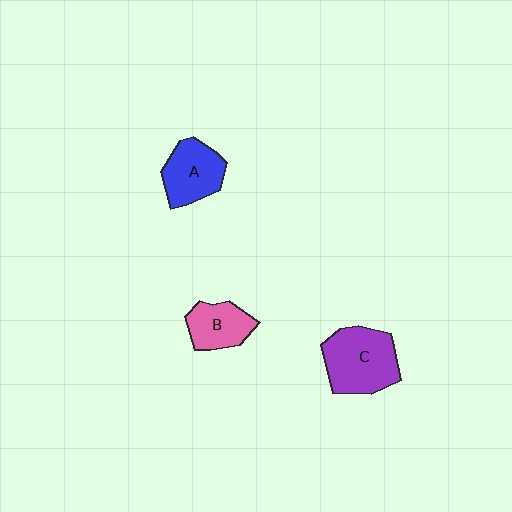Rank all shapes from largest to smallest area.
From largest to smallest: C (purple), A (blue), B (pink).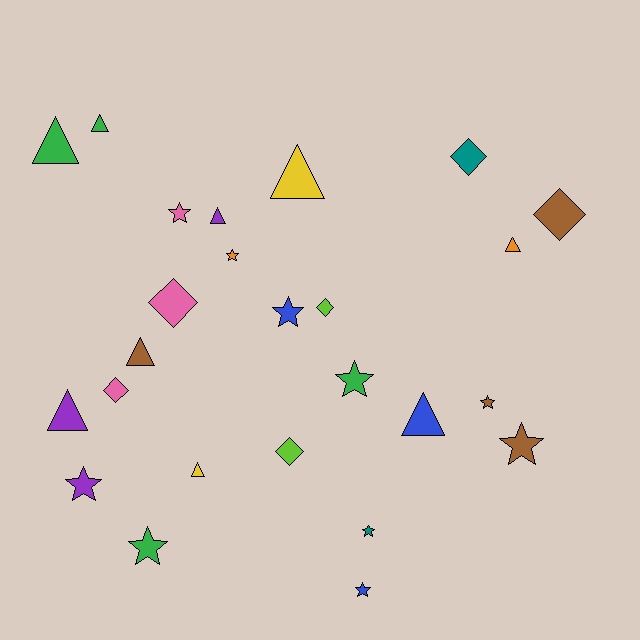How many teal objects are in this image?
There are 2 teal objects.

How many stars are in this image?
There are 10 stars.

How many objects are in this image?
There are 25 objects.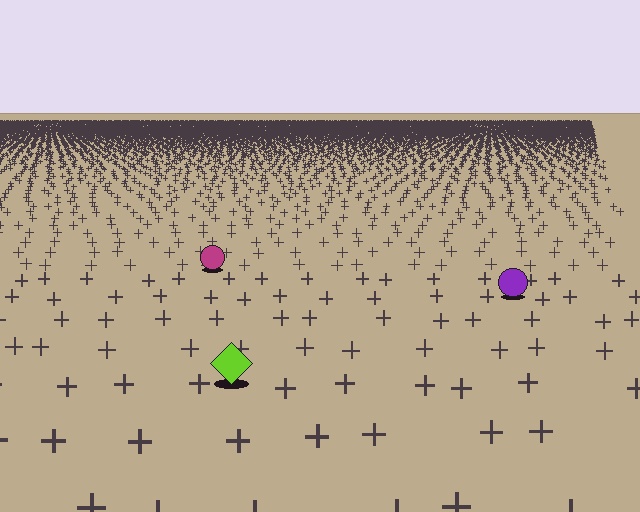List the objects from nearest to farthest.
From nearest to farthest: the lime diamond, the purple circle, the magenta circle.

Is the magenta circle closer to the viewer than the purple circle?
No. The purple circle is closer — you can tell from the texture gradient: the ground texture is coarser near it.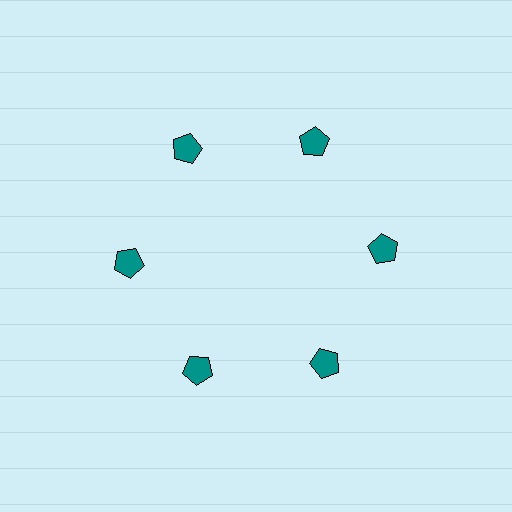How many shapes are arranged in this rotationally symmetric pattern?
There are 6 shapes, arranged in 6 groups of 1.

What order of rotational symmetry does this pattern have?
This pattern has 6-fold rotational symmetry.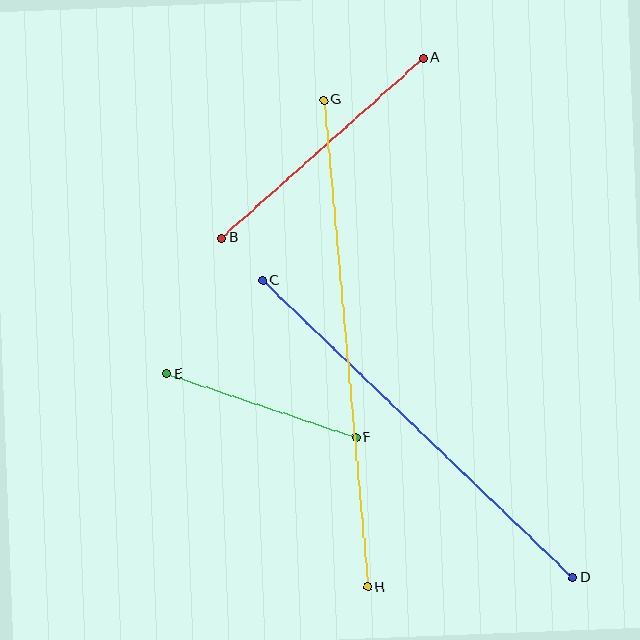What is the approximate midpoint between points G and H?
The midpoint is at approximately (346, 344) pixels.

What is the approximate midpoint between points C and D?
The midpoint is at approximately (418, 429) pixels.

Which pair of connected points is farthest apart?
Points G and H are farthest apart.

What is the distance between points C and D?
The distance is approximately 430 pixels.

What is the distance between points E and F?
The distance is approximately 199 pixels.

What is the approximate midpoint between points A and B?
The midpoint is at approximately (322, 148) pixels.